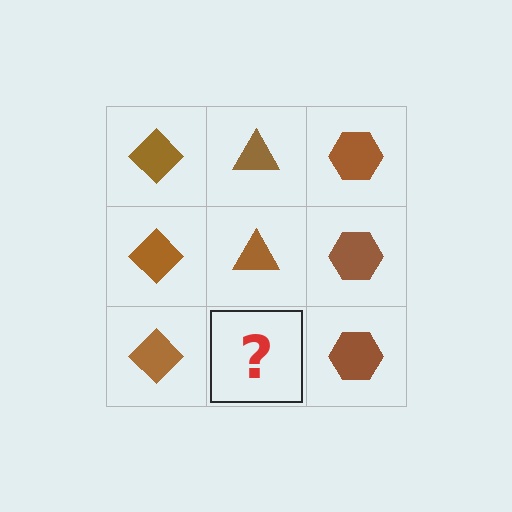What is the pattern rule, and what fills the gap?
The rule is that each column has a consistent shape. The gap should be filled with a brown triangle.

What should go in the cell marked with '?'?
The missing cell should contain a brown triangle.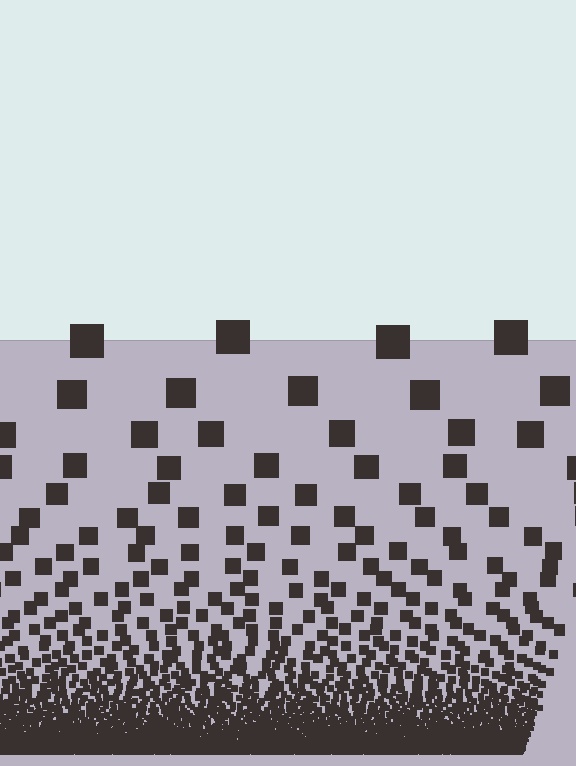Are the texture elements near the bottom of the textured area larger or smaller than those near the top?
Smaller. The gradient is inverted — elements near the bottom are smaller and denser.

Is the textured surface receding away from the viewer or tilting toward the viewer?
The surface appears to tilt toward the viewer. Texture elements get larger and sparser toward the top.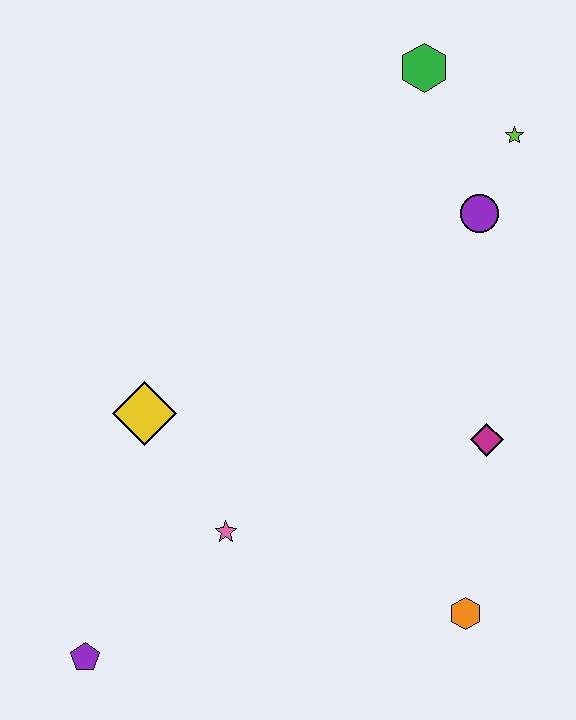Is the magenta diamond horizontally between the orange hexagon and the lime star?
Yes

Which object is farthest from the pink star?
The green hexagon is farthest from the pink star.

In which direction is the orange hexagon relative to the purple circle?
The orange hexagon is below the purple circle.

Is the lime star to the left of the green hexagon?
No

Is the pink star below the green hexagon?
Yes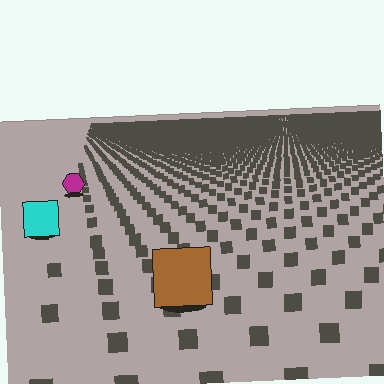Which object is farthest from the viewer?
The magenta hexagon is farthest from the viewer. It appears smaller and the ground texture around it is denser.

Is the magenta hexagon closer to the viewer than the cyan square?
No. The cyan square is closer — you can tell from the texture gradient: the ground texture is coarser near it.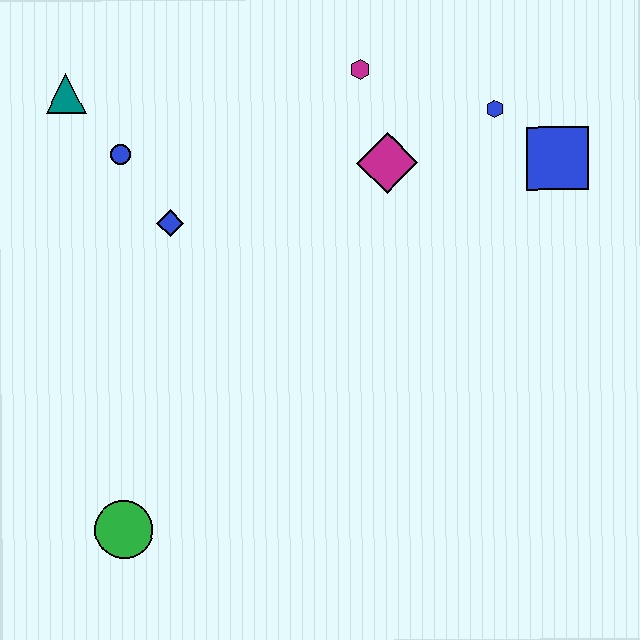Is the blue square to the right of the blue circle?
Yes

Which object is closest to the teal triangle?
The blue circle is closest to the teal triangle.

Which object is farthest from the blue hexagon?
The green circle is farthest from the blue hexagon.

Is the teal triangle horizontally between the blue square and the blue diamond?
No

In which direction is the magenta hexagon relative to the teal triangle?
The magenta hexagon is to the right of the teal triangle.